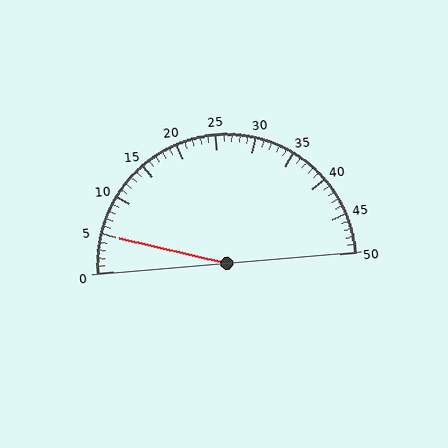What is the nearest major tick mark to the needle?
The nearest major tick mark is 5.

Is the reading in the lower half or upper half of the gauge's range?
The reading is in the lower half of the range (0 to 50).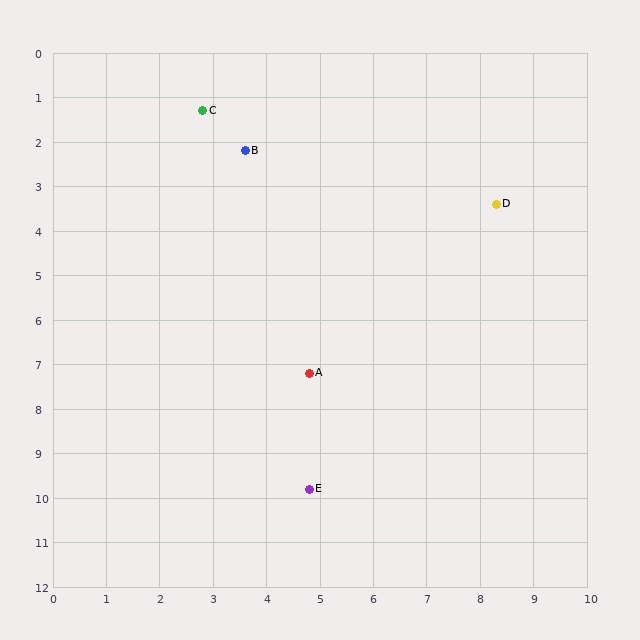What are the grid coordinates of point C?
Point C is at approximately (2.8, 1.3).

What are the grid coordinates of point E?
Point E is at approximately (4.8, 9.8).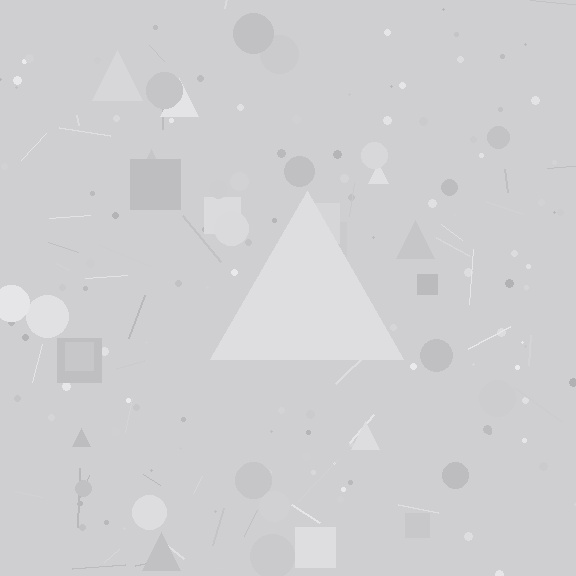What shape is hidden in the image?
A triangle is hidden in the image.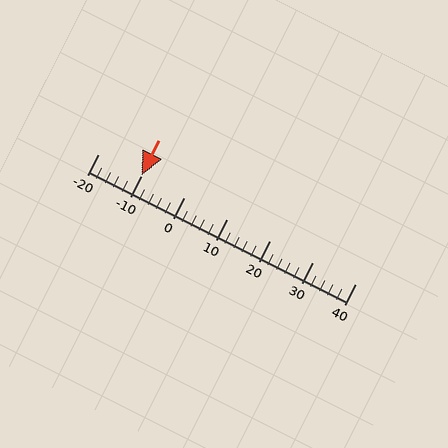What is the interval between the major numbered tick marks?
The major tick marks are spaced 10 units apart.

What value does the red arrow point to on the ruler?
The red arrow points to approximately -10.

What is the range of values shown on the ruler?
The ruler shows values from -20 to 40.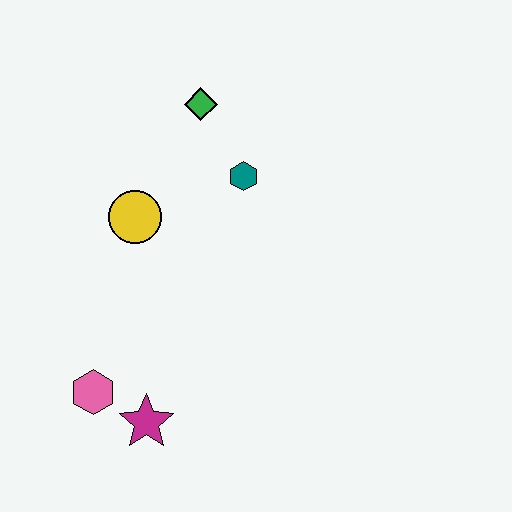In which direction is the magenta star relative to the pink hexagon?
The magenta star is to the right of the pink hexagon.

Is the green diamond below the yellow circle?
No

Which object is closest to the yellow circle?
The teal hexagon is closest to the yellow circle.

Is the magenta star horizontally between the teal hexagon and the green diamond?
No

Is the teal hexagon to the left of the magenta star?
No